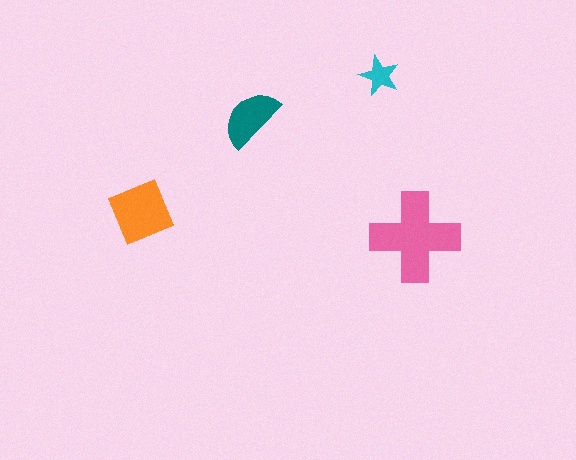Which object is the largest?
The pink cross.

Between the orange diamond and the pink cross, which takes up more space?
The pink cross.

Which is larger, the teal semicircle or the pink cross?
The pink cross.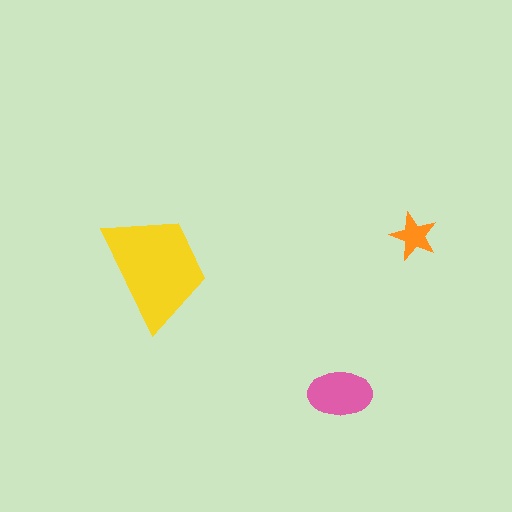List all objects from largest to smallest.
The yellow trapezoid, the pink ellipse, the orange star.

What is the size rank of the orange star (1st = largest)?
3rd.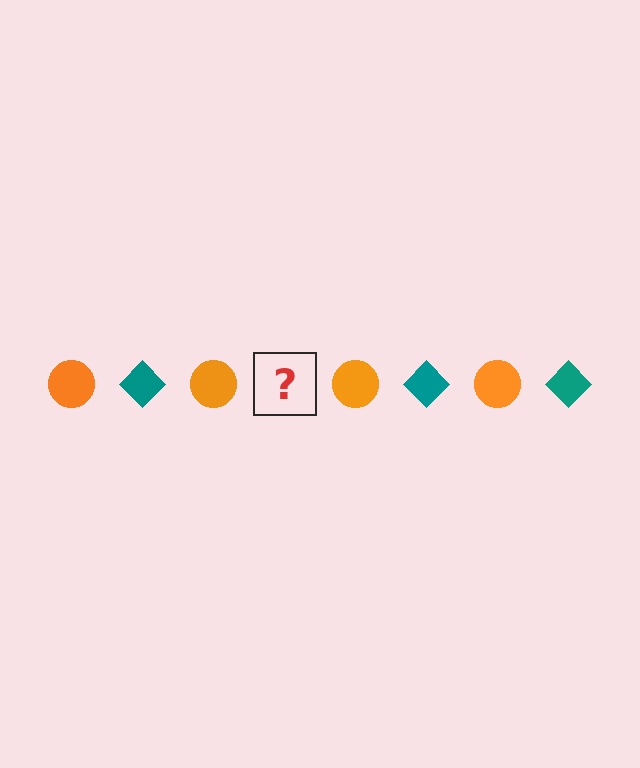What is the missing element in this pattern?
The missing element is a teal diamond.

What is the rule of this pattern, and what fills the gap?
The rule is that the pattern alternates between orange circle and teal diamond. The gap should be filled with a teal diamond.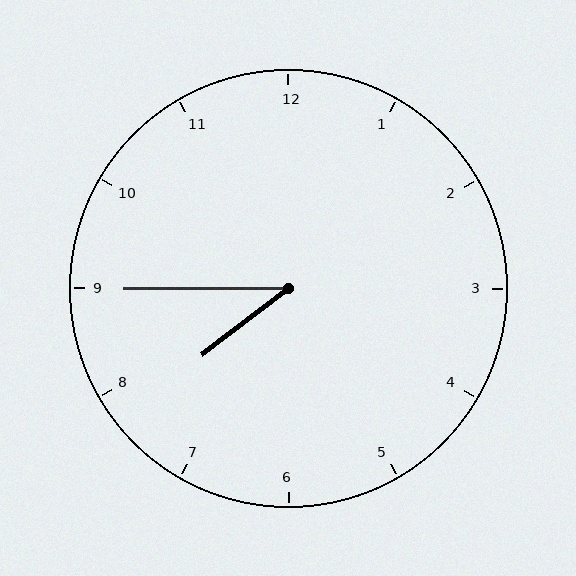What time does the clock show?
7:45.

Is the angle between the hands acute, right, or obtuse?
It is acute.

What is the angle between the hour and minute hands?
Approximately 38 degrees.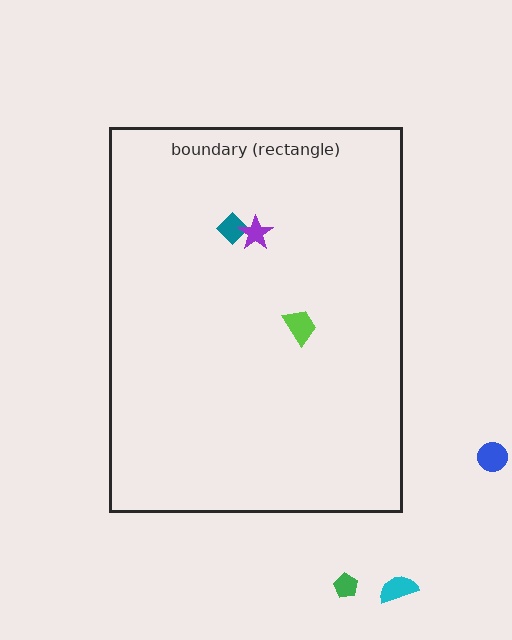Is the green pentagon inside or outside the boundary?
Outside.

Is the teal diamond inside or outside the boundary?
Inside.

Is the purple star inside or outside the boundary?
Inside.